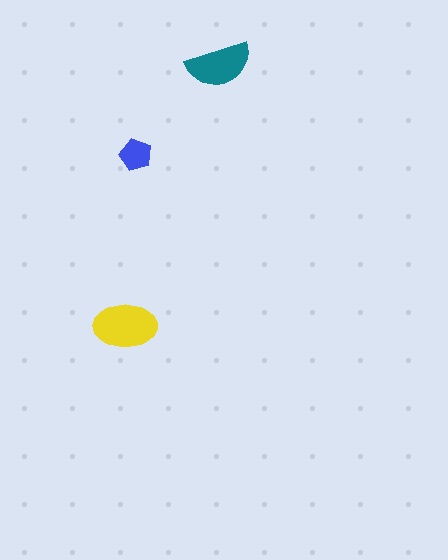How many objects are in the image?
There are 3 objects in the image.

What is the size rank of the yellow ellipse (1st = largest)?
1st.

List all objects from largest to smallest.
The yellow ellipse, the teal semicircle, the blue pentagon.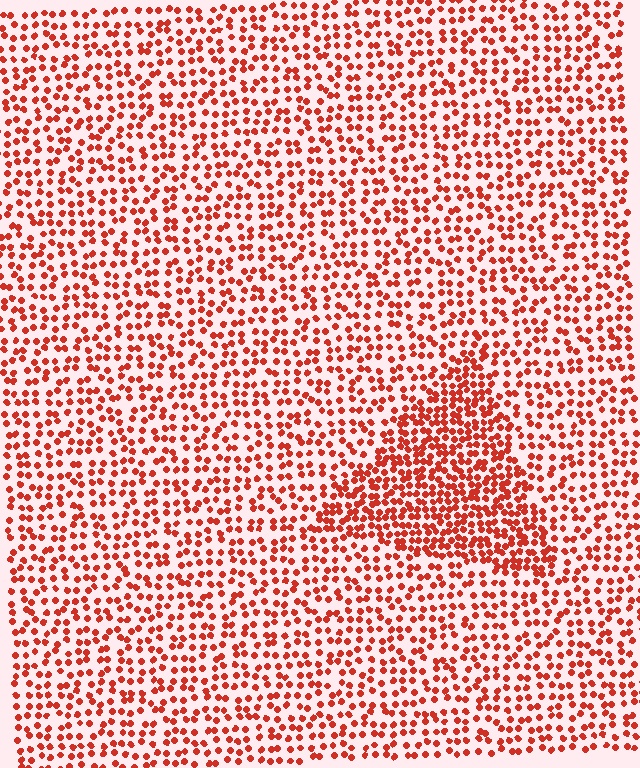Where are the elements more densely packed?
The elements are more densely packed inside the triangle boundary.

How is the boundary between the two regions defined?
The boundary is defined by a change in element density (approximately 1.8x ratio). All elements are the same color, size, and shape.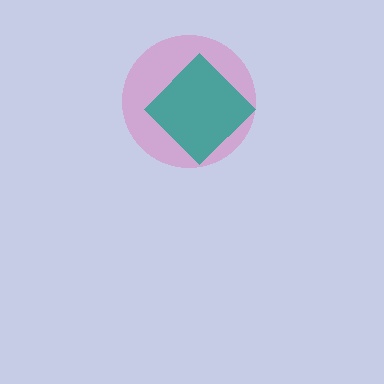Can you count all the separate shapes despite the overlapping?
Yes, there are 2 separate shapes.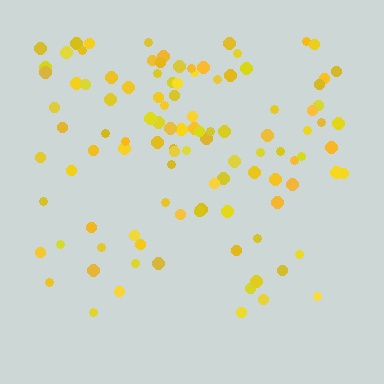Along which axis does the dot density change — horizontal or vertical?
Vertical.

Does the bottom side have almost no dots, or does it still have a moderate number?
Still a moderate number, just noticeably fewer than the top.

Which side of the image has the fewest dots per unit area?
The bottom.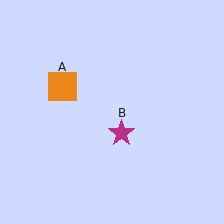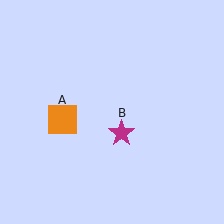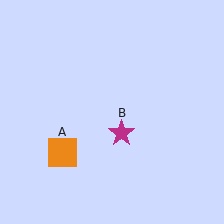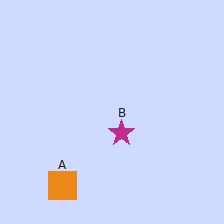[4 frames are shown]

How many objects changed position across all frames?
1 object changed position: orange square (object A).